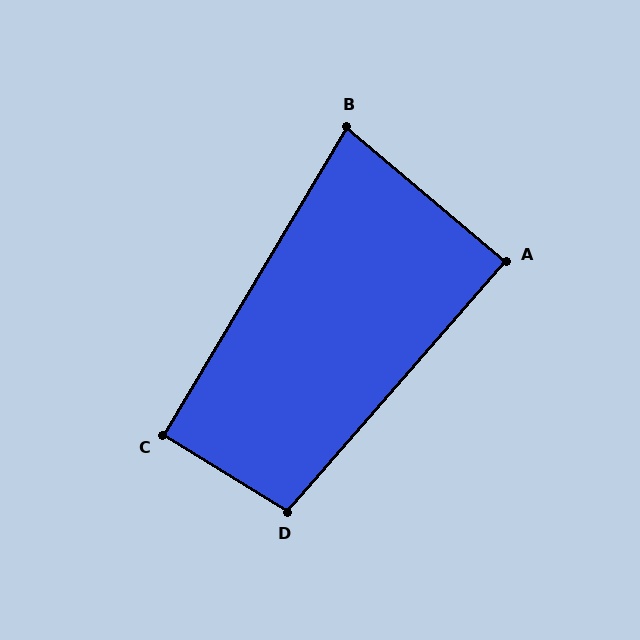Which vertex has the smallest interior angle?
B, at approximately 81 degrees.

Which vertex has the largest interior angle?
D, at approximately 99 degrees.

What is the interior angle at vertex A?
Approximately 89 degrees (approximately right).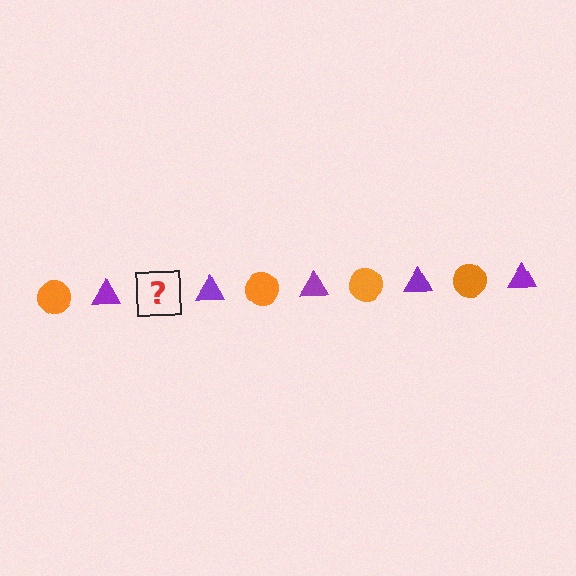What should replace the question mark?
The question mark should be replaced with an orange circle.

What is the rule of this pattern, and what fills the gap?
The rule is that the pattern alternates between orange circle and purple triangle. The gap should be filled with an orange circle.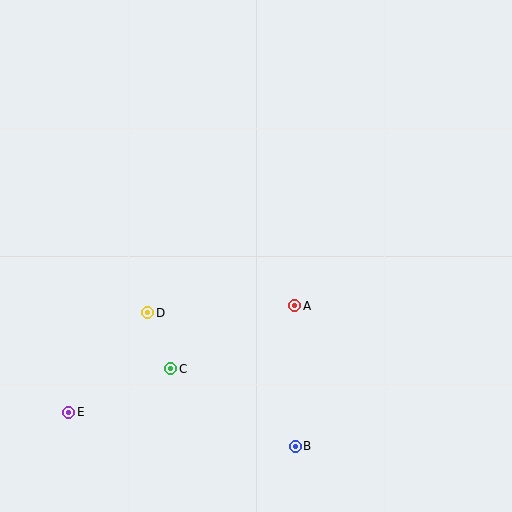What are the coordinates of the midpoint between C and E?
The midpoint between C and E is at (120, 391).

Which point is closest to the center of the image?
Point A at (295, 306) is closest to the center.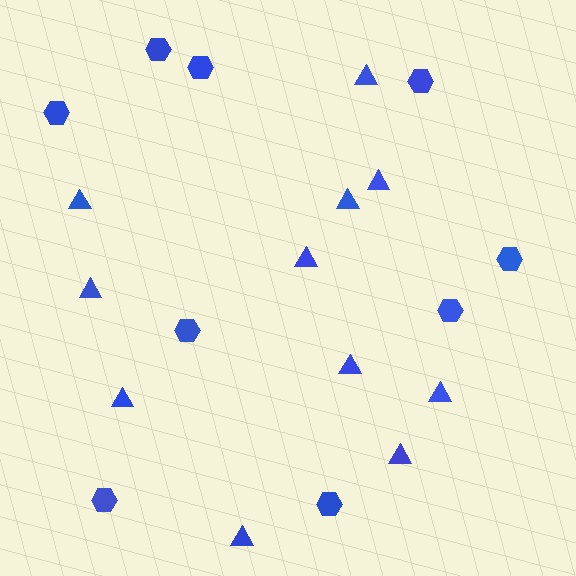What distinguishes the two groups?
There are 2 groups: one group of triangles (11) and one group of hexagons (9).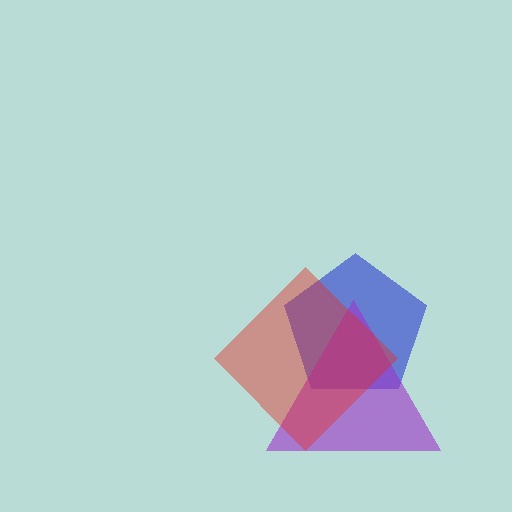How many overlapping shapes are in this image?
There are 3 overlapping shapes in the image.